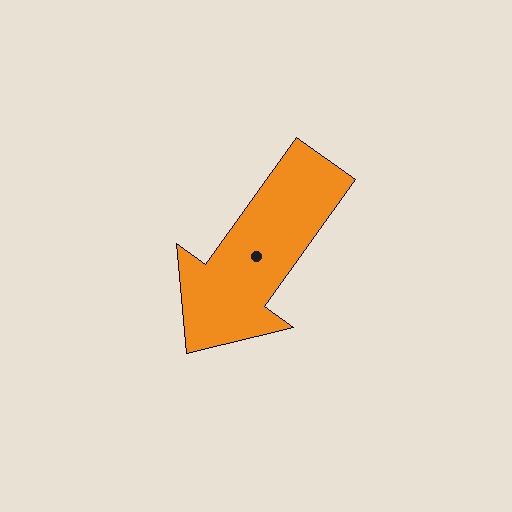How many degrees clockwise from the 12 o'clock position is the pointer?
Approximately 216 degrees.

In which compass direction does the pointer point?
Southwest.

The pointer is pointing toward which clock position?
Roughly 7 o'clock.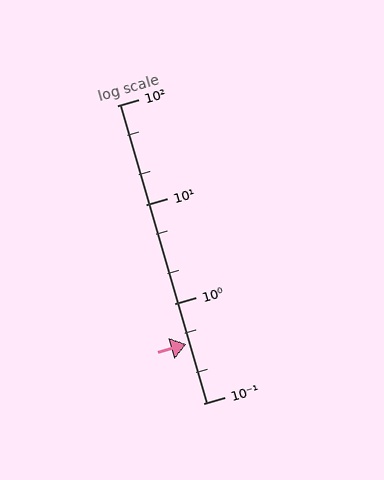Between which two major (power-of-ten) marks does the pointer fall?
The pointer is between 0.1 and 1.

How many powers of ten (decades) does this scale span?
The scale spans 3 decades, from 0.1 to 100.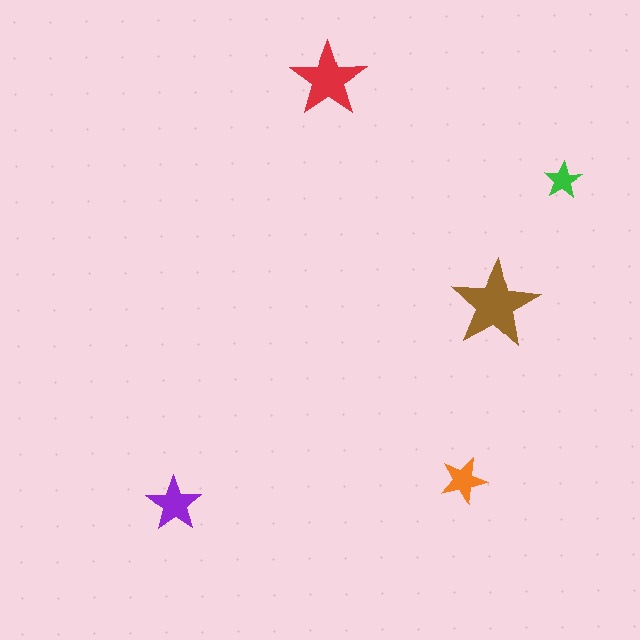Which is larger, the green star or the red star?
The red one.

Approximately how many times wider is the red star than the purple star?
About 1.5 times wider.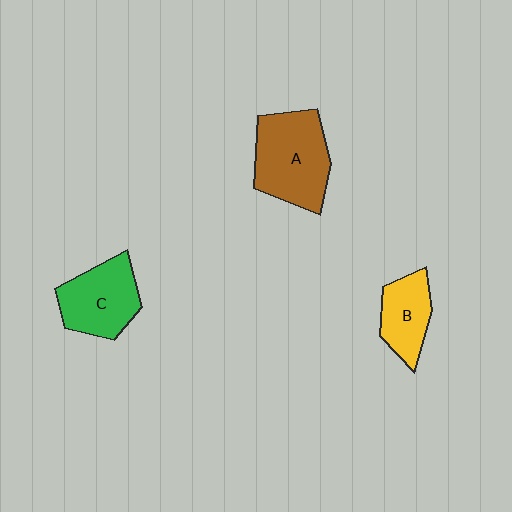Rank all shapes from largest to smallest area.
From largest to smallest: A (brown), C (green), B (yellow).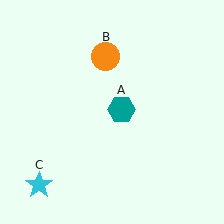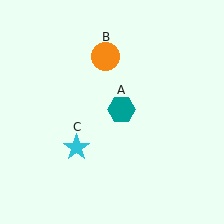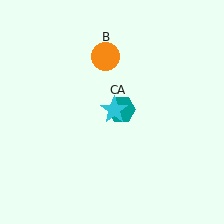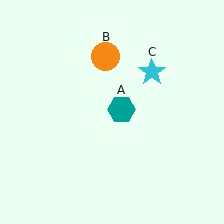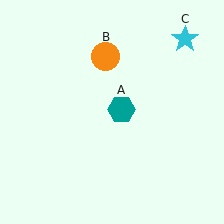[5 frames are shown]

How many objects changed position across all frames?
1 object changed position: cyan star (object C).